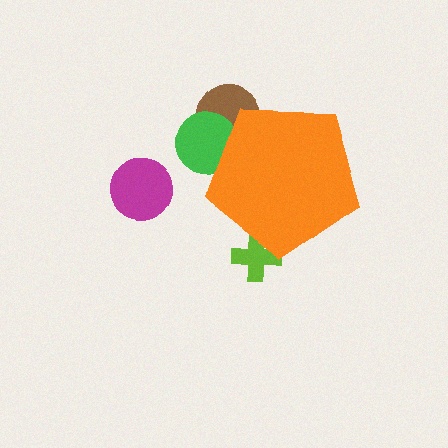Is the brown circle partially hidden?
Yes, the brown circle is partially hidden behind the orange pentagon.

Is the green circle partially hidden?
Yes, the green circle is partially hidden behind the orange pentagon.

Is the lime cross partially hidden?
Yes, the lime cross is partially hidden behind the orange pentagon.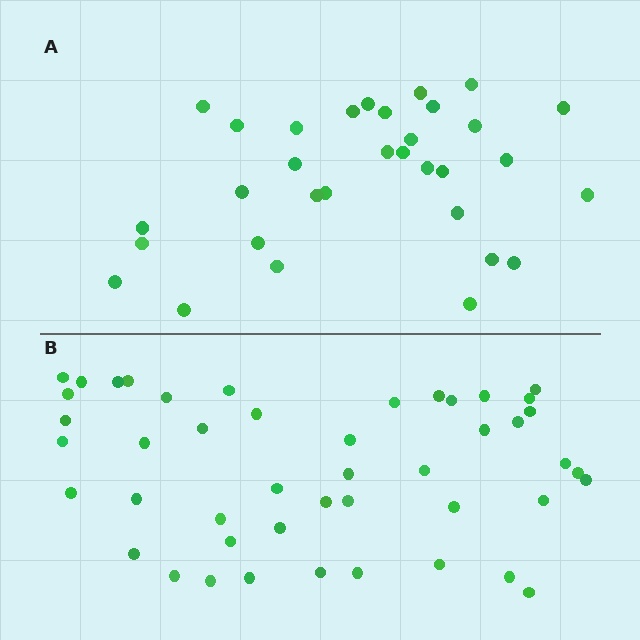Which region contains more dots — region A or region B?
Region B (the bottom region) has more dots.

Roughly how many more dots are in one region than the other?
Region B has approximately 15 more dots than region A.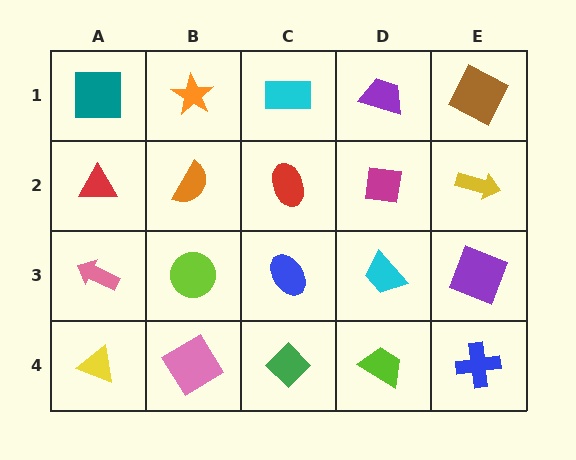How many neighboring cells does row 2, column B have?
4.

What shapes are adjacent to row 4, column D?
A cyan trapezoid (row 3, column D), a green diamond (row 4, column C), a blue cross (row 4, column E).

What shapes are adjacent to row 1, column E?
A yellow arrow (row 2, column E), a purple trapezoid (row 1, column D).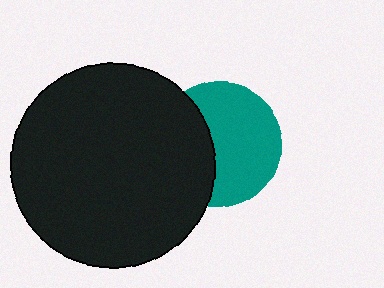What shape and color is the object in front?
The object in front is a black circle.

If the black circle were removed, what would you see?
You would see the complete teal circle.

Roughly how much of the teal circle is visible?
About half of it is visible (roughly 61%).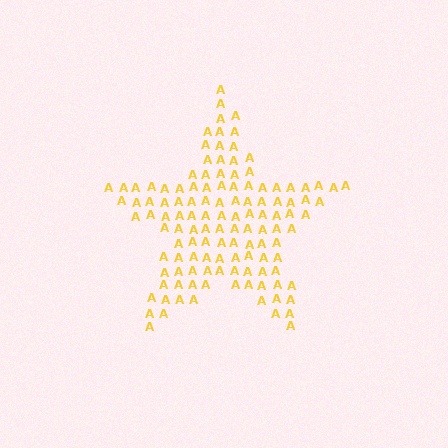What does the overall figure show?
The overall figure shows a star.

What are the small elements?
The small elements are letter A's.